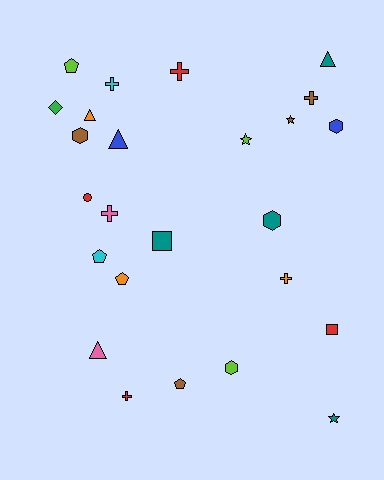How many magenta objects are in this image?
There are no magenta objects.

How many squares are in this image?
There are 2 squares.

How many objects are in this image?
There are 25 objects.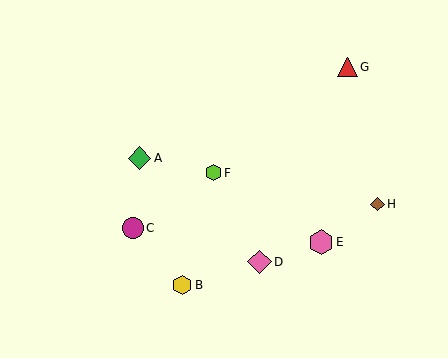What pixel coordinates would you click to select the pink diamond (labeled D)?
Click at (260, 262) to select the pink diamond D.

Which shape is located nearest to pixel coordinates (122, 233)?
The magenta circle (labeled C) at (133, 228) is nearest to that location.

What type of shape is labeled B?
Shape B is a yellow hexagon.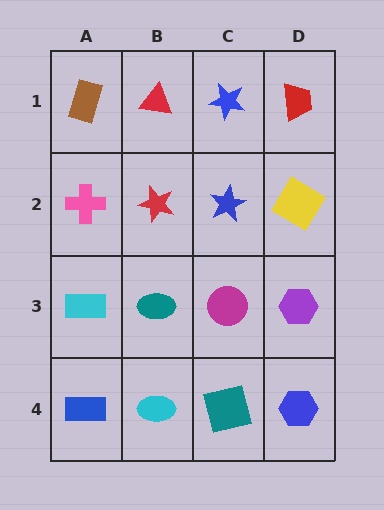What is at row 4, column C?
A teal square.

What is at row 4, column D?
A blue hexagon.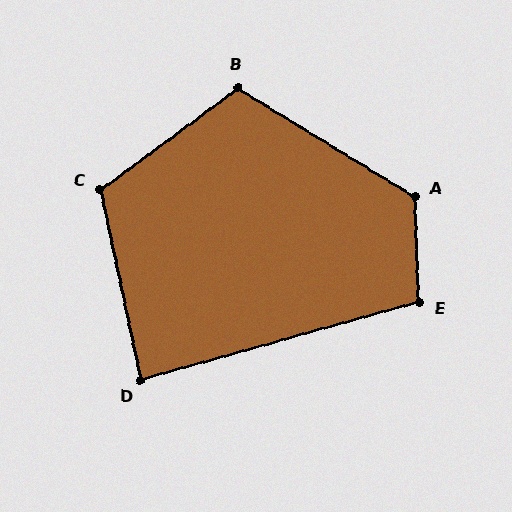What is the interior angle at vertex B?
Approximately 112 degrees (obtuse).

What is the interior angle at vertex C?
Approximately 114 degrees (obtuse).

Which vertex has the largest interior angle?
A, at approximately 124 degrees.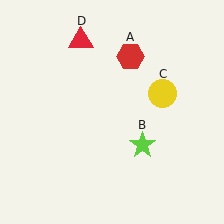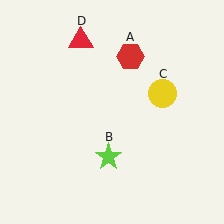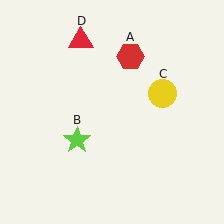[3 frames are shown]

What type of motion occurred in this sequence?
The lime star (object B) rotated clockwise around the center of the scene.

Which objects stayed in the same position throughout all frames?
Red hexagon (object A) and yellow circle (object C) and red triangle (object D) remained stationary.